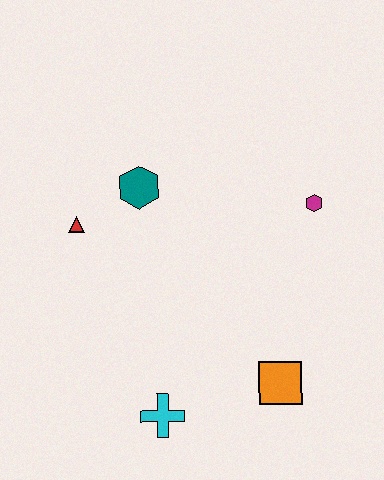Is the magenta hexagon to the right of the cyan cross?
Yes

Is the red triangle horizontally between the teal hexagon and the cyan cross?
No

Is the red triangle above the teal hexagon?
No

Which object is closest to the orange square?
The cyan cross is closest to the orange square.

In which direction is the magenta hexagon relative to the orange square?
The magenta hexagon is above the orange square.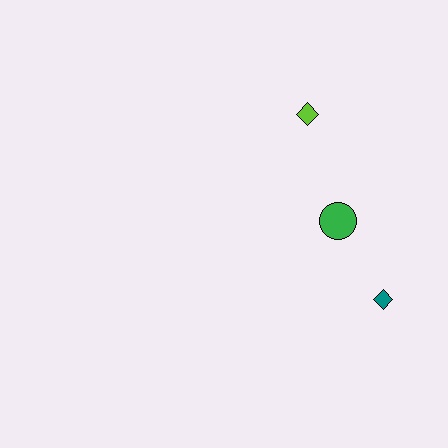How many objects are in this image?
There are 3 objects.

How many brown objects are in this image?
There are no brown objects.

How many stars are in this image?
There are no stars.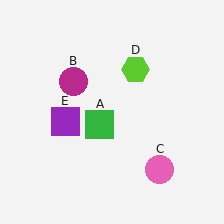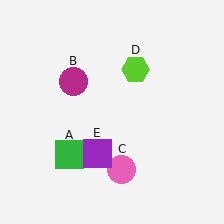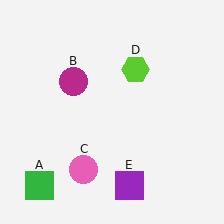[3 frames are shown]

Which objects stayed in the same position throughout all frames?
Magenta circle (object B) and lime hexagon (object D) remained stationary.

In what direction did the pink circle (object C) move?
The pink circle (object C) moved left.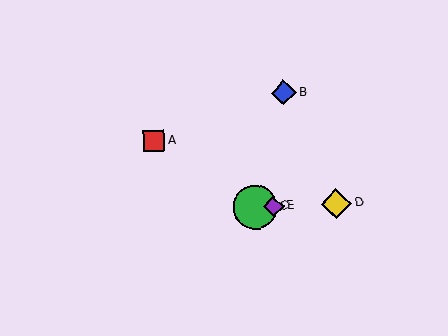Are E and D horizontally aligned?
Yes, both are at y≈206.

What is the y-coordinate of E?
Object E is at y≈206.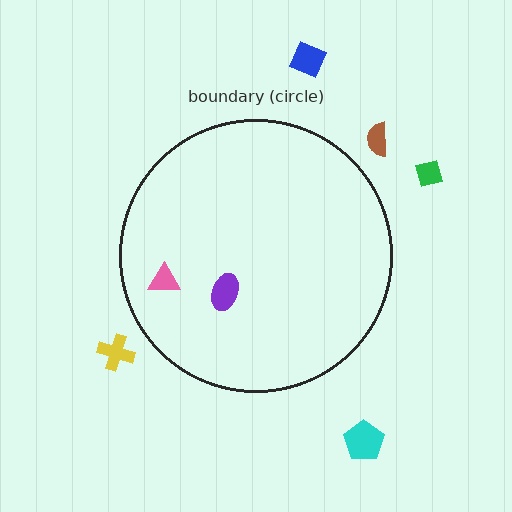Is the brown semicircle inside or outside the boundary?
Outside.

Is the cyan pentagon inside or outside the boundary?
Outside.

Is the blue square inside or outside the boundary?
Outside.